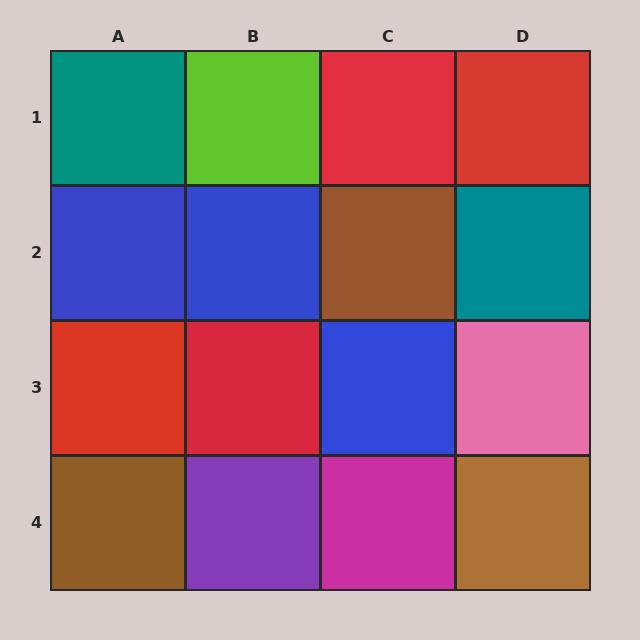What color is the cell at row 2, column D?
Teal.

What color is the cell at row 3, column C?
Blue.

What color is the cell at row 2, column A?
Blue.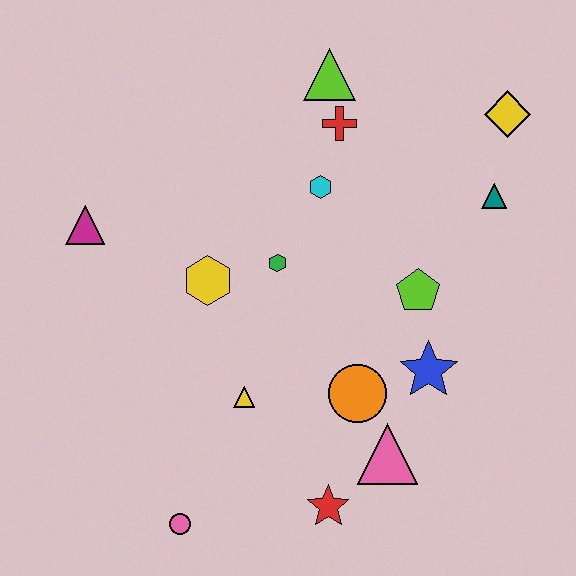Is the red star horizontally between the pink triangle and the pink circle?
Yes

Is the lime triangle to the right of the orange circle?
No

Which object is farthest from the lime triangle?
The pink circle is farthest from the lime triangle.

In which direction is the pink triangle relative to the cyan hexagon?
The pink triangle is below the cyan hexagon.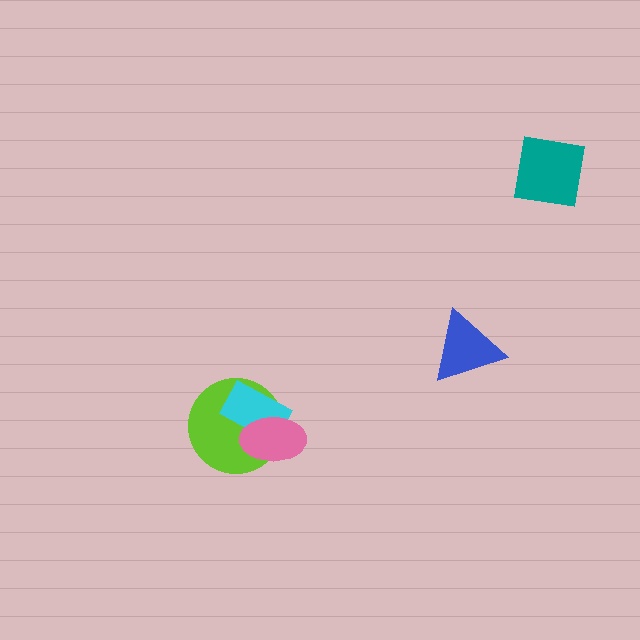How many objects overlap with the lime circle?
2 objects overlap with the lime circle.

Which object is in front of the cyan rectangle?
The pink ellipse is in front of the cyan rectangle.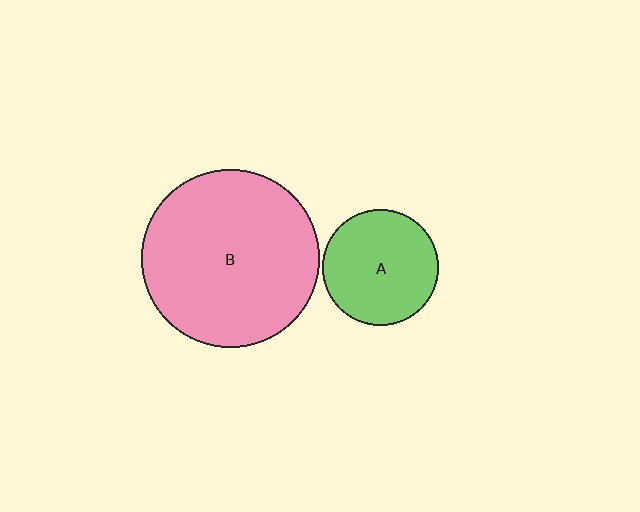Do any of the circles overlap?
No, none of the circles overlap.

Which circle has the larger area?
Circle B (pink).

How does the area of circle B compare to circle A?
Approximately 2.4 times.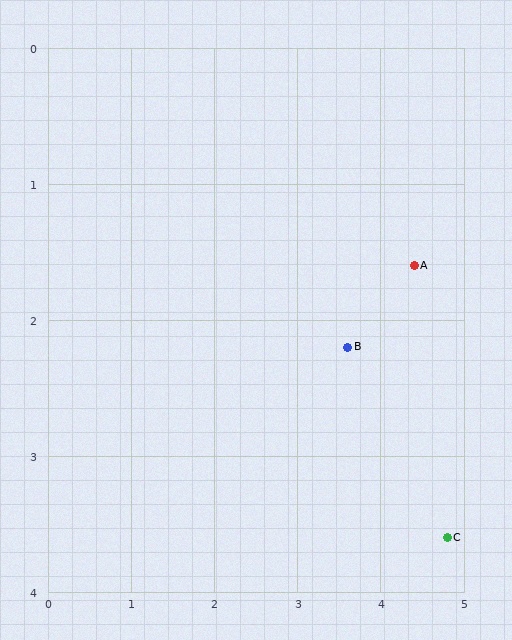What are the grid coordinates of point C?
Point C is at approximately (4.8, 3.6).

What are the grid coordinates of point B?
Point B is at approximately (3.6, 2.2).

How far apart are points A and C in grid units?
Points A and C are about 2.0 grid units apart.